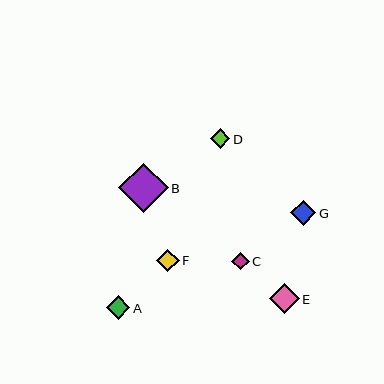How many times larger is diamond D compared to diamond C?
Diamond D is approximately 1.1 times the size of diamond C.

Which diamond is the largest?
Diamond B is the largest with a size of approximately 50 pixels.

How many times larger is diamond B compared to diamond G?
Diamond B is approximately 2.0 times the size of diamond G.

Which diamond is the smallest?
Diamond C is the smallest with a size of approximately 17 pixels.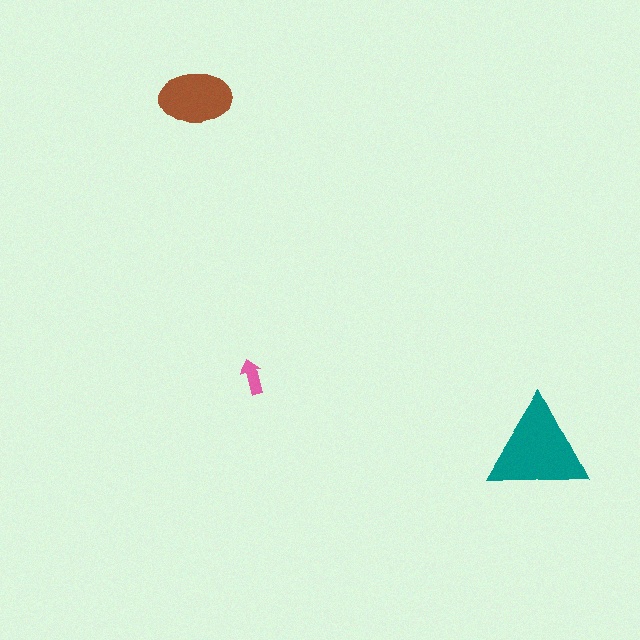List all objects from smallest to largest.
The pink arrow, the brown ellipse, the teal triangle.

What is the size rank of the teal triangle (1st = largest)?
1st.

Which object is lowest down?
The teal triangle is bottommost.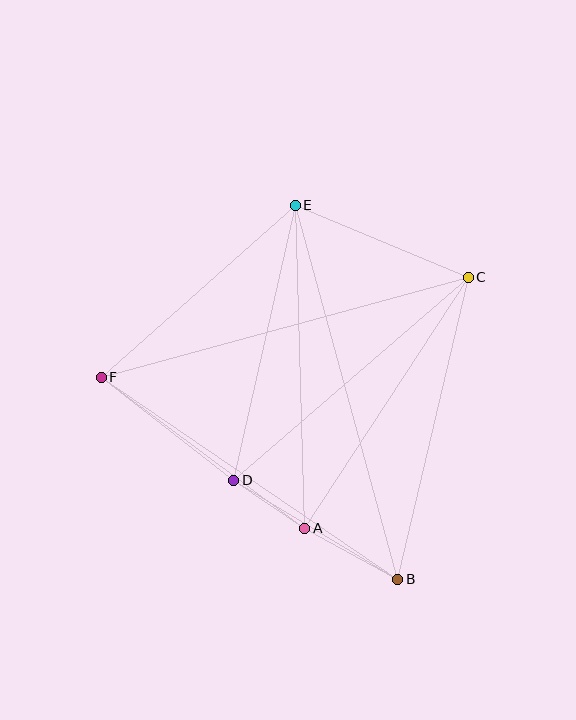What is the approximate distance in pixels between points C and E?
The distance between C and E is approximately 188 pixels.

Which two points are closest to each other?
Points A and D are closest to each other.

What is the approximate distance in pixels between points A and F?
The distance between A and F is approximately 254 pixels.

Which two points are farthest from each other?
Points B and E are farthest from each other.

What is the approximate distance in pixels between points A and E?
The distance between A and E is approximately 323 pixels.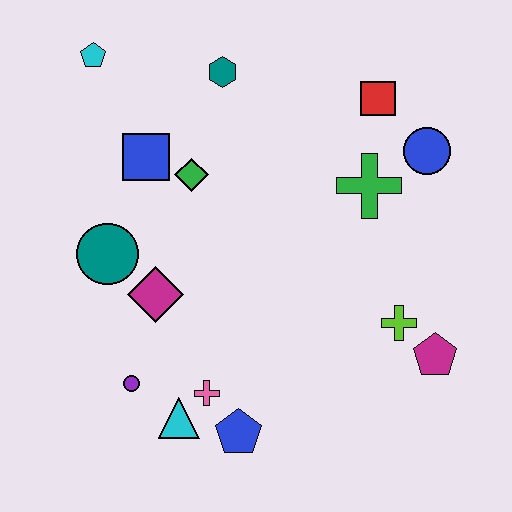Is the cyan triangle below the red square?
Yes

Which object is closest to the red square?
The blue circle is closest to the red square.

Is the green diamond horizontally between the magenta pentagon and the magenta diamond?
Yes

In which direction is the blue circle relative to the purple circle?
The blue circle is to the right of the purple circle.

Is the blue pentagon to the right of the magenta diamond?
Yes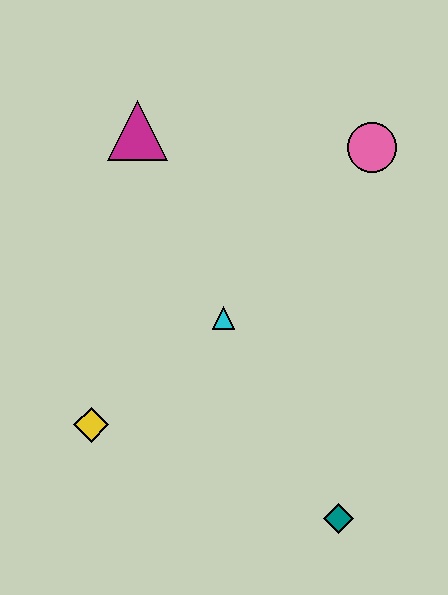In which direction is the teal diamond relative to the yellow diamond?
The teal diamond is to the right of the yellow diamond.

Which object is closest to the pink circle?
The cyan triangle is closest to the pink circle.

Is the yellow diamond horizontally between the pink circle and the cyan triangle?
No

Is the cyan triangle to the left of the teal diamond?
Yes